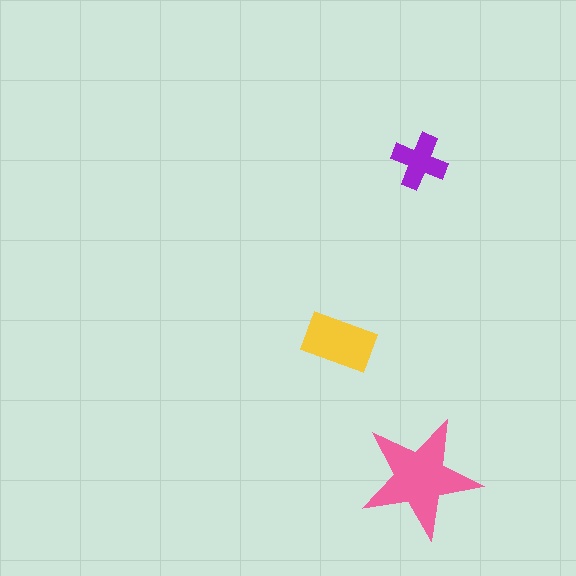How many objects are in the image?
There are 3 objects in the image.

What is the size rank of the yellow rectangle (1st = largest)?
2nd.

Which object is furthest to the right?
The pink star is rightmost.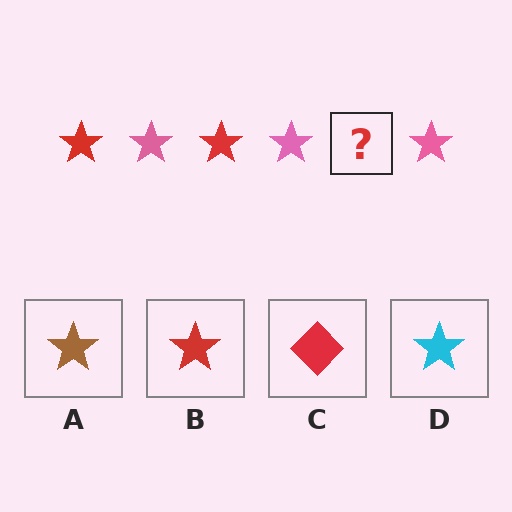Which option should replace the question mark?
Option B.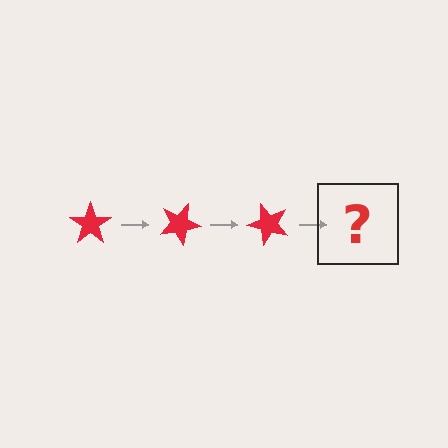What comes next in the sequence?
The next element should be a red star rotated 75 degrees.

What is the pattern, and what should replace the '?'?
The pattern is that the star rotates 25 degrees each step. The '?' should be a red star rotated 75 degrees.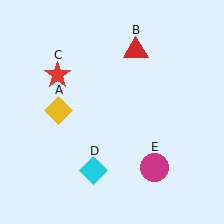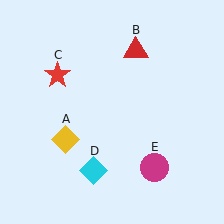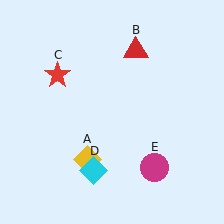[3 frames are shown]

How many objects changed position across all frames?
1 object changed position: yellow diamond (object A).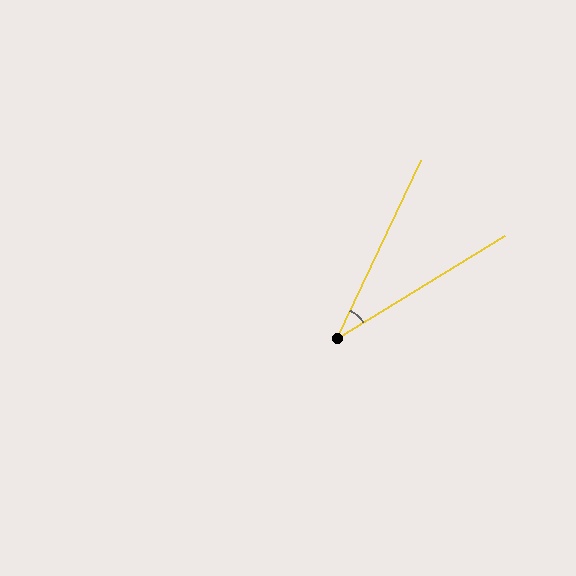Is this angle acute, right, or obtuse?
It is acute.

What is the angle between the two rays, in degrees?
Approximately 33 degrees.